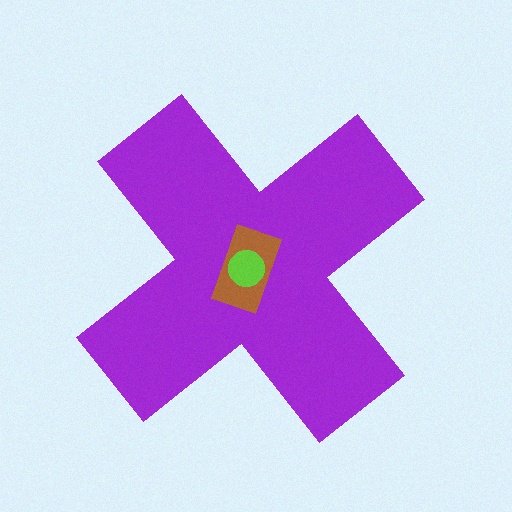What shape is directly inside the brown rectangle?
The lime circle.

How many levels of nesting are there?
3.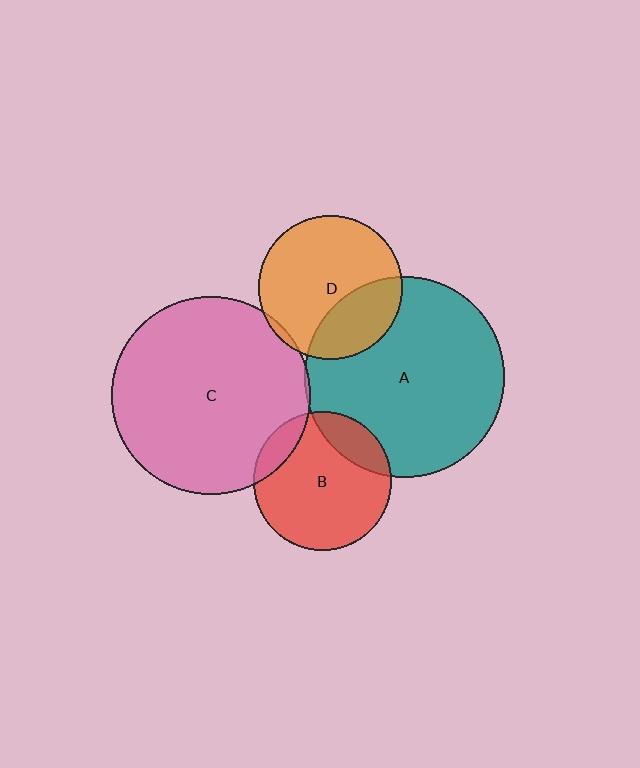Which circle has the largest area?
Circle A (teal).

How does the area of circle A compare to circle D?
Approximately 1.9 times.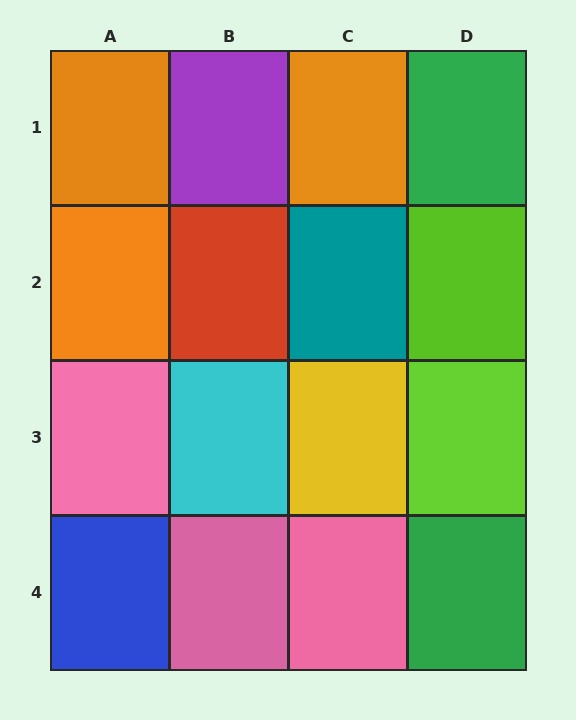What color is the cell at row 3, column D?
Lime.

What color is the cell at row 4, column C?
Pink.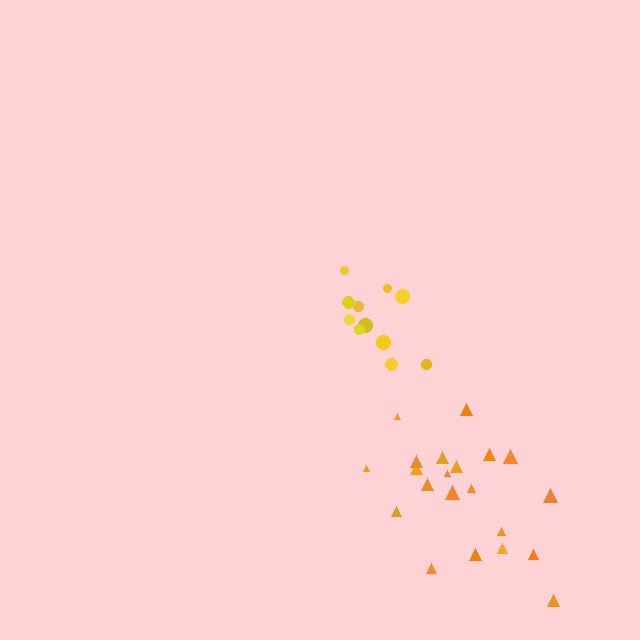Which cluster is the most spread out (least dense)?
Orange.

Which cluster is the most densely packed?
Yellow.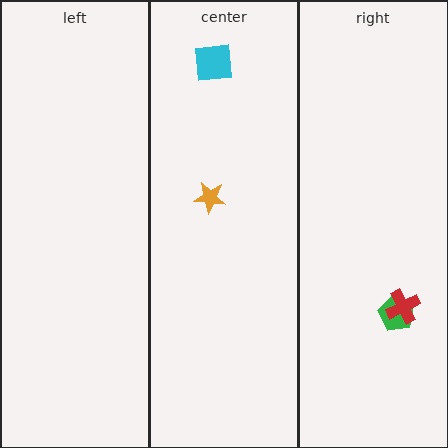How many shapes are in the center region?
2.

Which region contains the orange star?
The center region.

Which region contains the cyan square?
The center region.